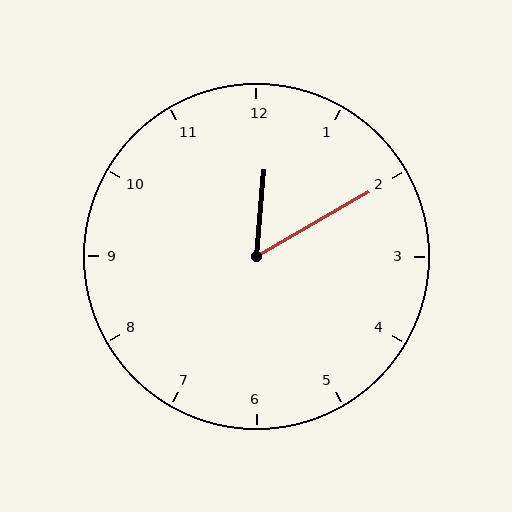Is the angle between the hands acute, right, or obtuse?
It is acute.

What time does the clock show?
12:10.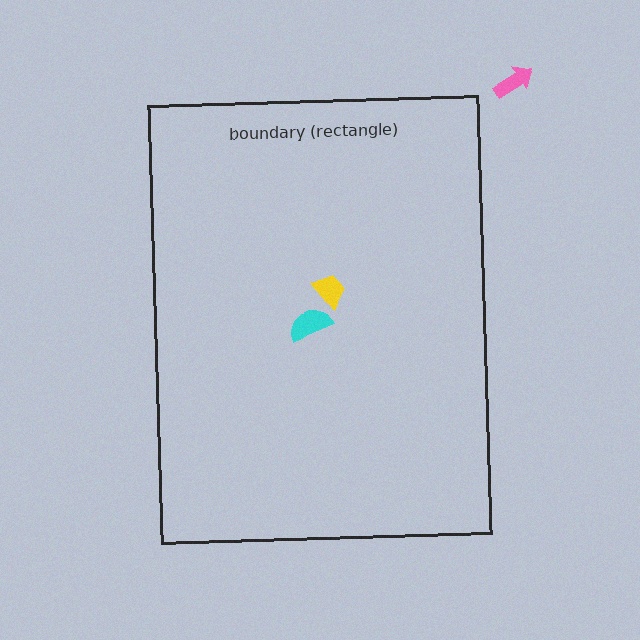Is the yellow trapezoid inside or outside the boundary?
Inside.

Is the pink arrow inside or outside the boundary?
Outside.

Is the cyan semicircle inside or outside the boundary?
Inside.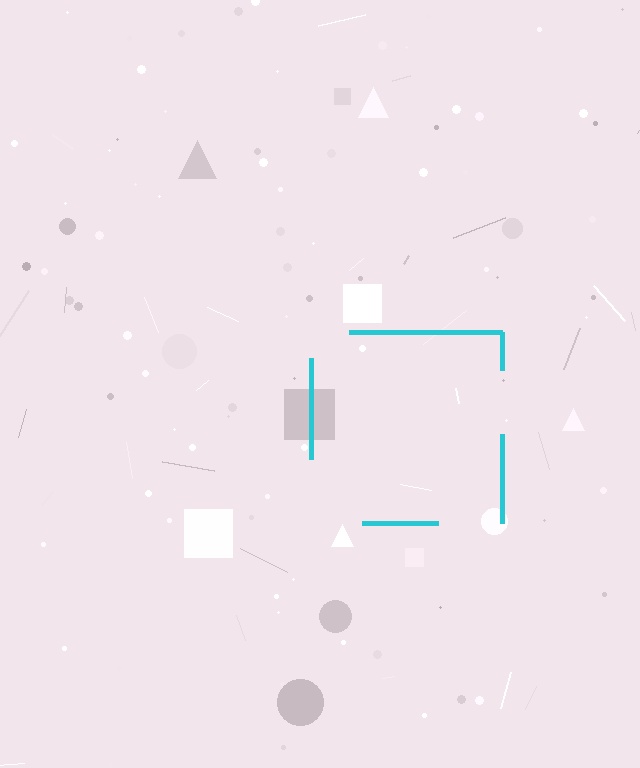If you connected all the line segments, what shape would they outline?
They would outline a square.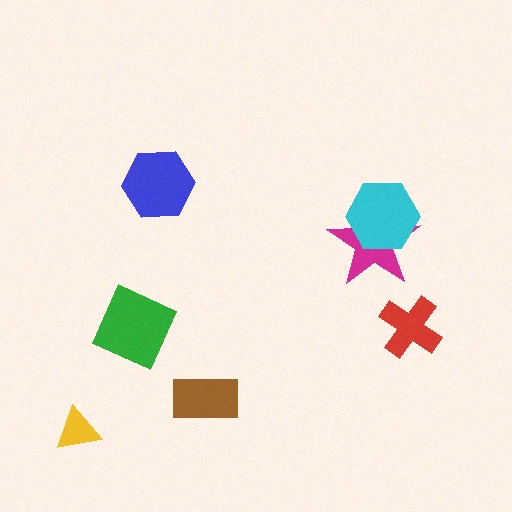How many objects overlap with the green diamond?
0 objects overlap with the green diamond.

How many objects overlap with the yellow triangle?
0 objects overlap with the yellow triangle.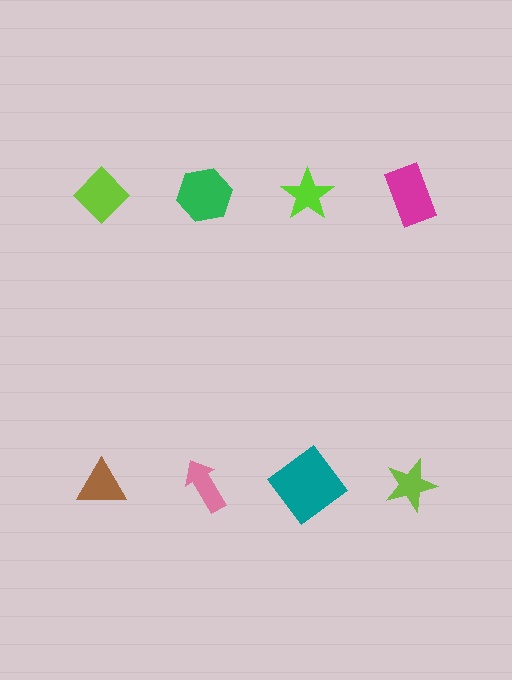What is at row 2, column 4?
A lime star.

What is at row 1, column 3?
A lime star.